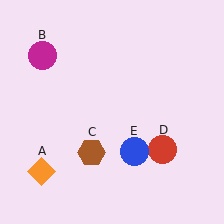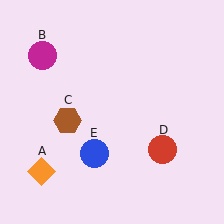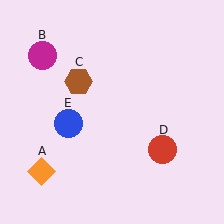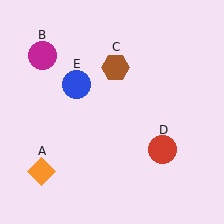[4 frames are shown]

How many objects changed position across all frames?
2 objects changed position: brown hexagon (object C), blue circle (object E).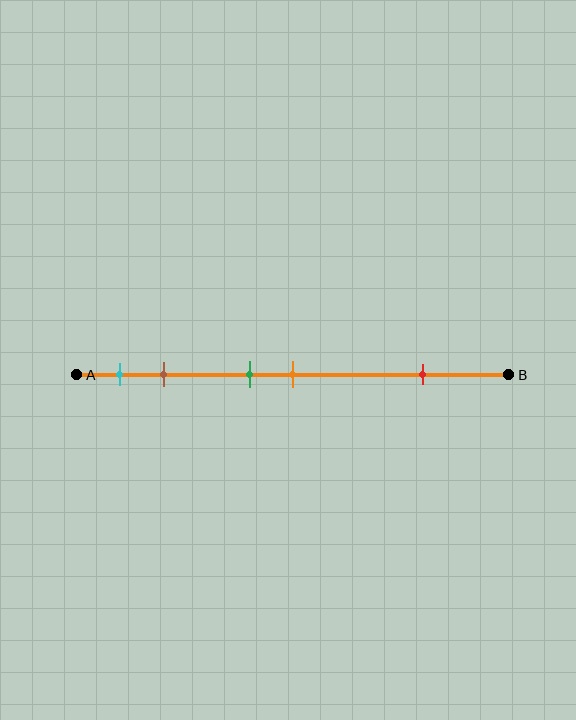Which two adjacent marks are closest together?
The green and orange marks are the closest adjacent pair.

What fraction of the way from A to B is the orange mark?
The orange mark is approximately 50% (0.5) of the way from A to B.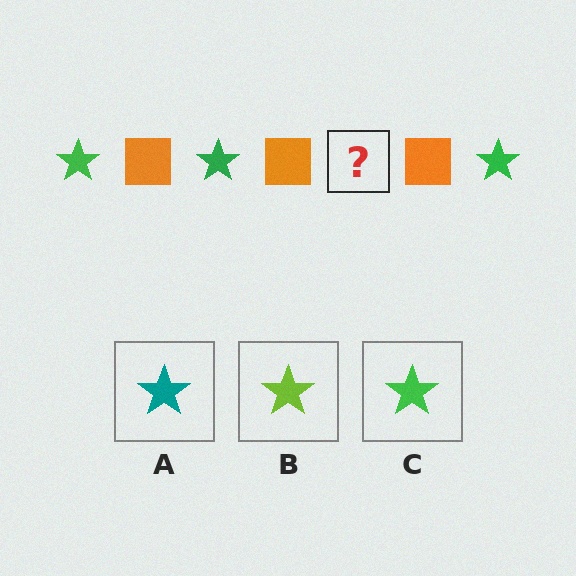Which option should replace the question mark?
Option C.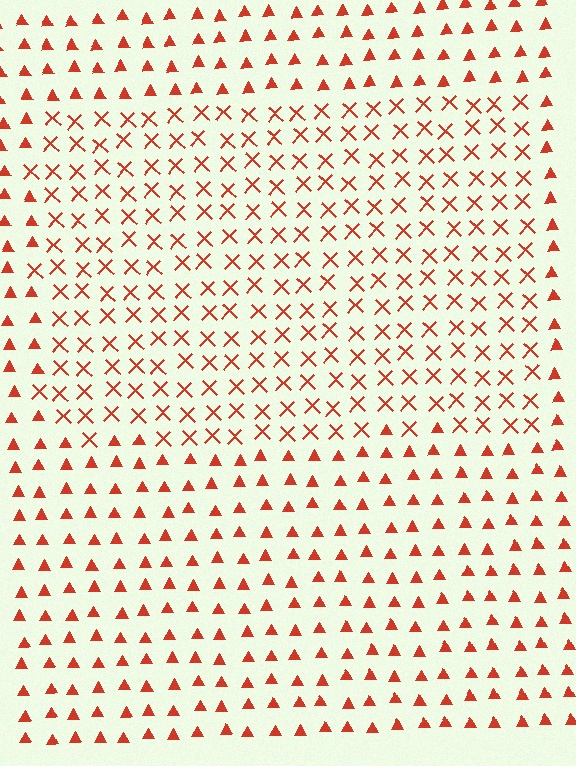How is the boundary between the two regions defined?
The boundary is defined by a change in element shape: X marks inside vs. triangles outside. All elements share the same color and spacing.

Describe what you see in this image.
The image is filled with small red elements arranged in a uniform grid. A rectangle-shaped region contains X marks, while the surrounding area contains triangles. The boundary is defined purely by the change in element shape.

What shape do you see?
I see a rectangle.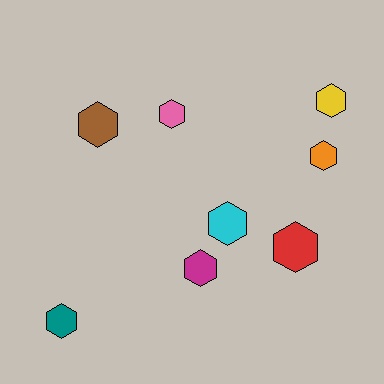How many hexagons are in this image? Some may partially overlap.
There are 8 hexagons.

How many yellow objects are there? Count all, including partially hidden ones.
There is 1 yellow object.